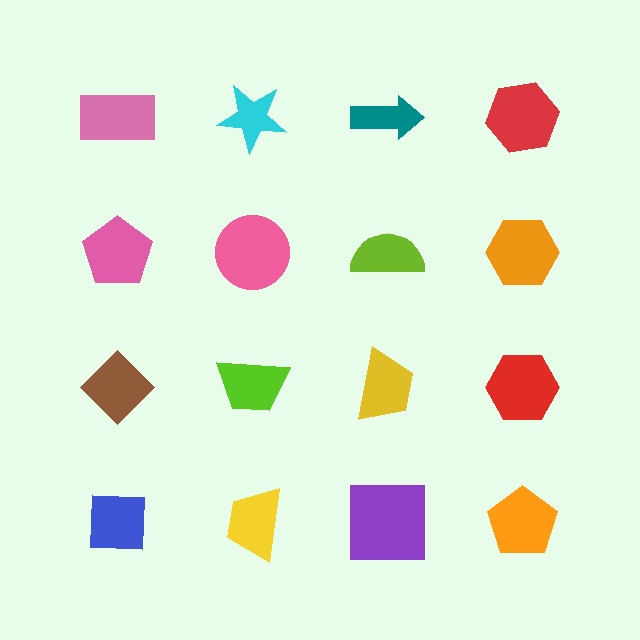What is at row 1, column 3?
A teal arrow.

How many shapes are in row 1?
4 shapes.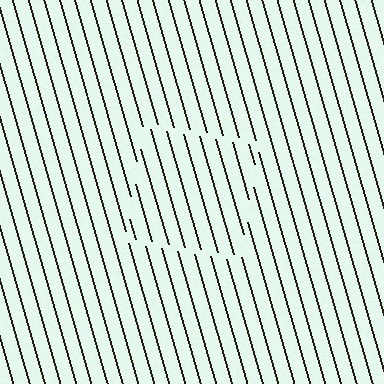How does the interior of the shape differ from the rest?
The interior of the shape contains the same grating, shifted by half a period — the contour is defined by the phase discontinuity where line-ends from the inner and outer gratings abut.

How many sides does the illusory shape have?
4 sides — the line-ends trace a square.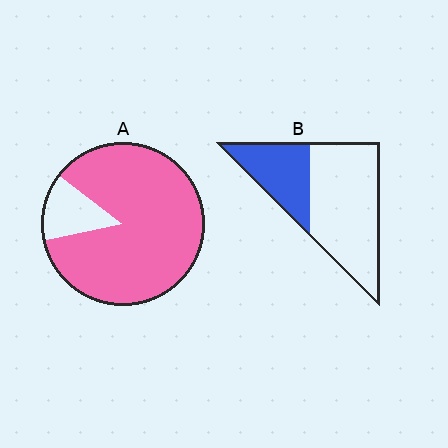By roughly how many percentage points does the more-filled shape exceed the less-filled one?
By roughly 55 percentage points (A over B).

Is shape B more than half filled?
No.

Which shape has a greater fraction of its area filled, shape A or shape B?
Shape A.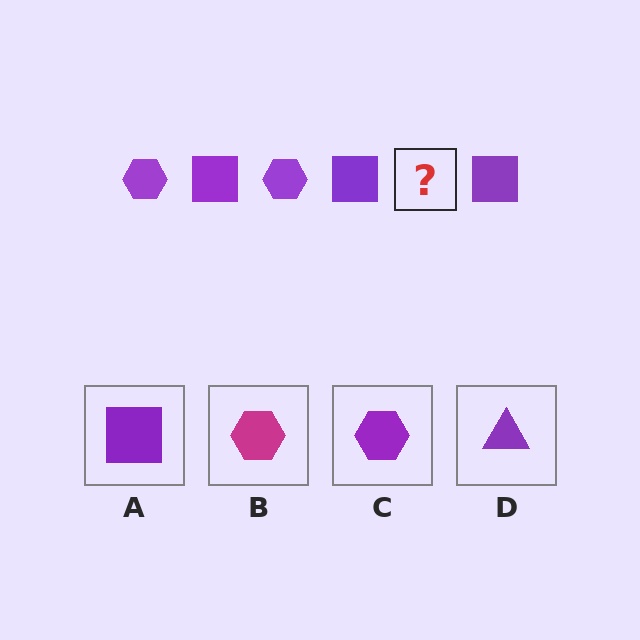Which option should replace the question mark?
Option C.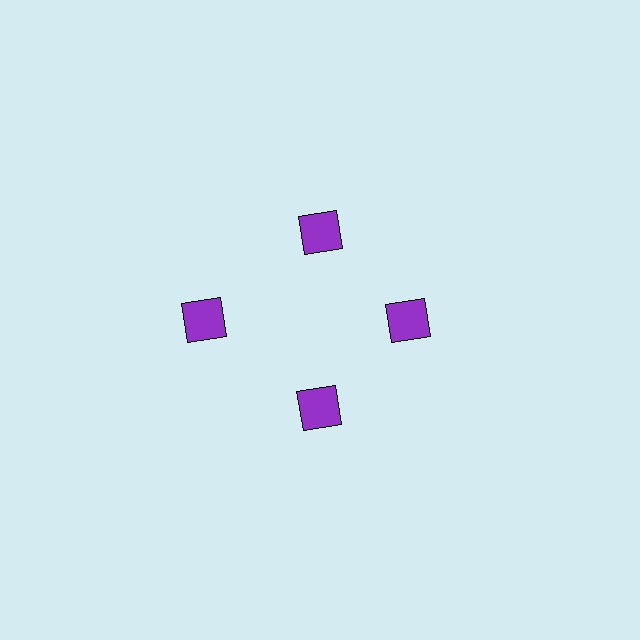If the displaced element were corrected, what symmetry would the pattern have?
It would have 4-fold rotational symmetry — the pattern would map onto itself every 90 degrees.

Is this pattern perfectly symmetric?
No. The 4 purple squares are arranged in a ring, but one element near the 9 o'clock position is pushed outward from the center, breaking the 4-fold rotational symmetry.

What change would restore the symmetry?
The symmetry would be restored by moving it inward, back onto the ring so that all 4 squares sit at equal angles and equal distance from the center.